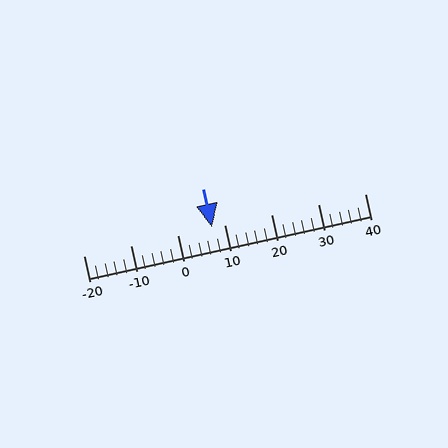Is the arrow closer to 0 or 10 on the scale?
The arrow is closer to 10.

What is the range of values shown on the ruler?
The ruler shows values from -20 to 40.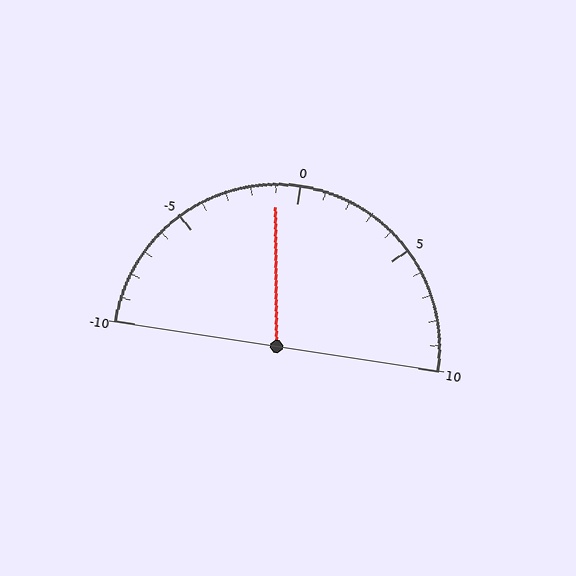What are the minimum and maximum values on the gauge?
The gauge ranges from -10 to 10.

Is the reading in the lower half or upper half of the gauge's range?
The reading is in the lower half of the range (-10 to 10).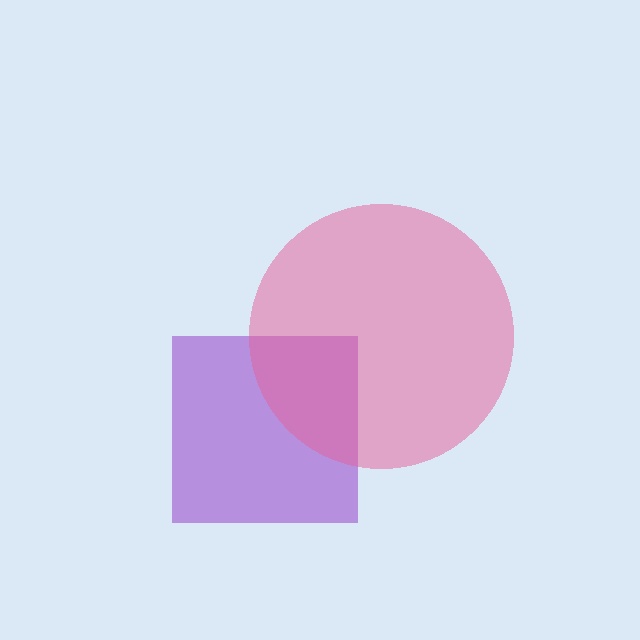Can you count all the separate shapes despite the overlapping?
Yes, there are 2 separate shapes.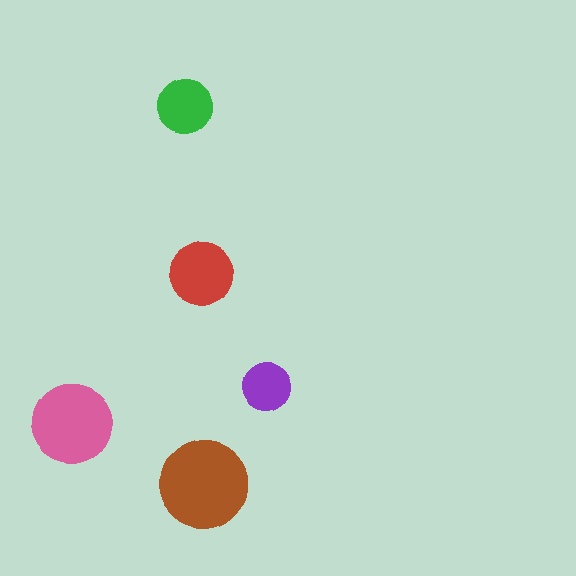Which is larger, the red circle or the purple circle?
The red one.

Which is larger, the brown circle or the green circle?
The brown one.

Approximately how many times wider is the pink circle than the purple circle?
About 1.5 times wider.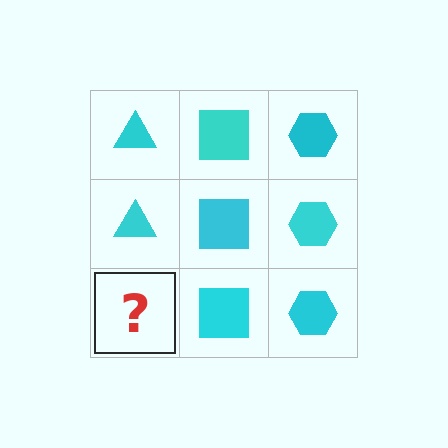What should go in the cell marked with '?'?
The missing cell should contain a cyan triangle.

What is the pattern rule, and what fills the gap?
The rule is that each column has a consistent shape. The gap should be filled with a cyan triangle.